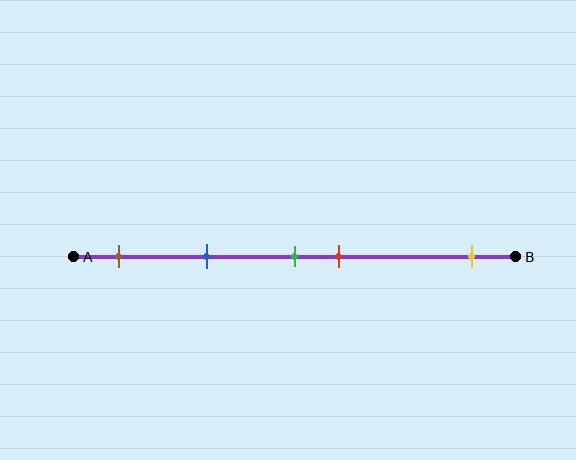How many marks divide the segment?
There are 5 marks dividing the segment.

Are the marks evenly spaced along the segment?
No, the marks are not evenly spaced.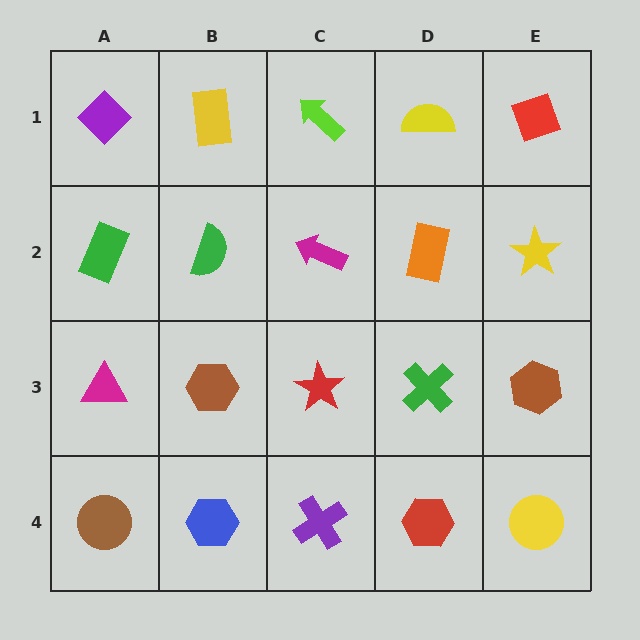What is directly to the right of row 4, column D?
A yellow circle.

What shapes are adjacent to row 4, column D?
A green cross (row 3, column D), a purple cross (row 4, column C), a yellow circle (row 4, column E).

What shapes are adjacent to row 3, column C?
A magenta arrow (row 2, column C), a purple cross (row 4, column C), a brown hexagon (row 3, column B), a green cross (row 3, column D).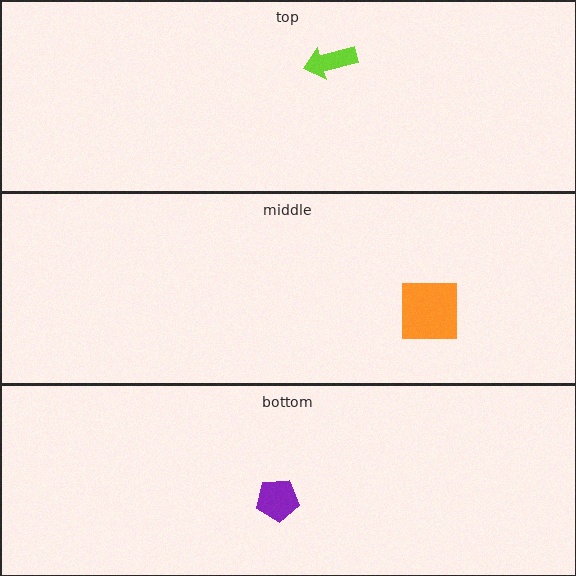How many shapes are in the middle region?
1.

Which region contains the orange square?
The middle region.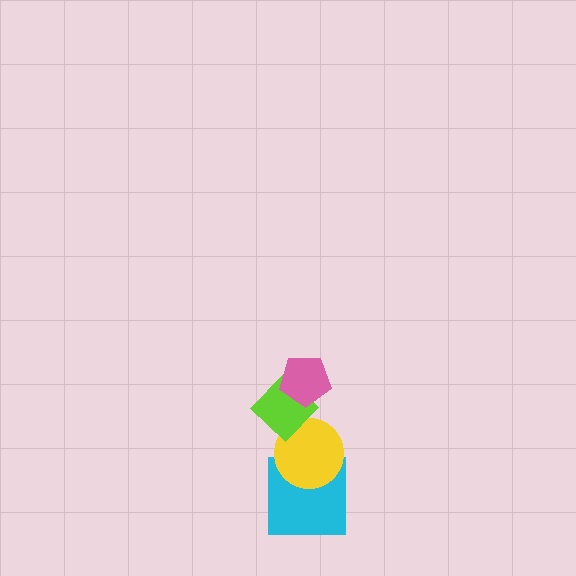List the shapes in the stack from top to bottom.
From top to bottom: the pink pentagon, the lime diamond, the yellow circle, the cyan square.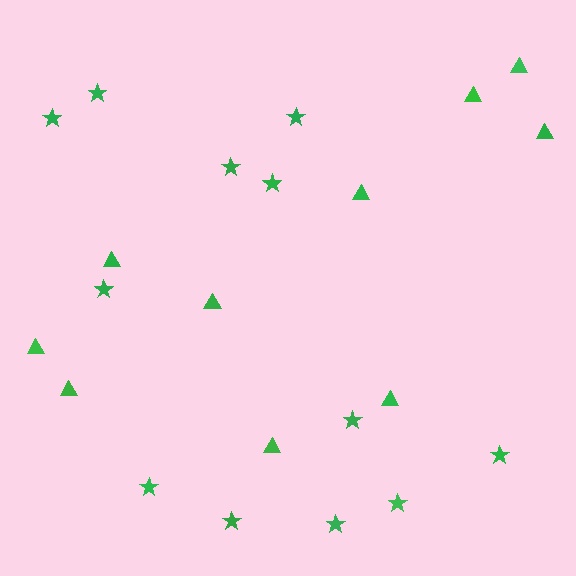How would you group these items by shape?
There are 2 groups: one group of triangles (10) and one group of stars (12).